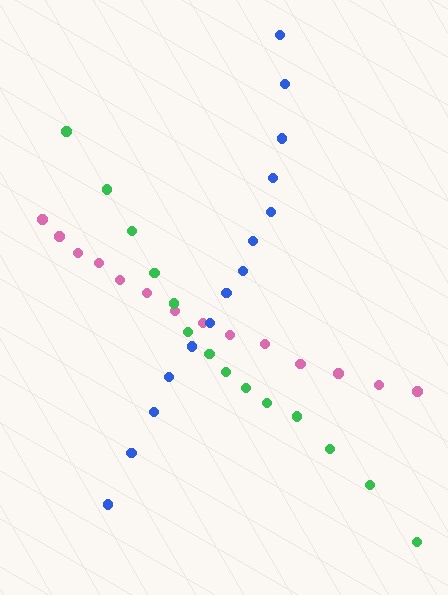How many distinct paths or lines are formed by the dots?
There are 3 distinct paths.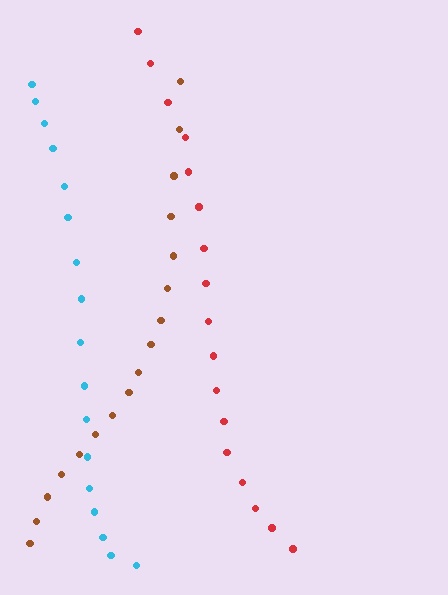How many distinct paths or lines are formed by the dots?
There are 3 distinct paths.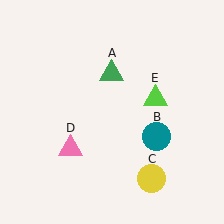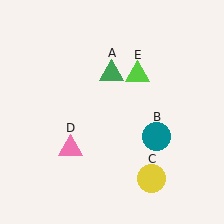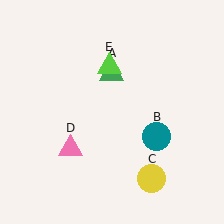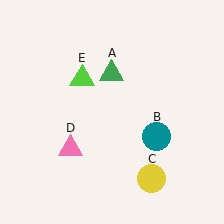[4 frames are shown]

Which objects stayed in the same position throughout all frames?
Green triangle (object A) and teal circle (object B) and yellow circle (object C) and pink triangle (object D) remained stationary.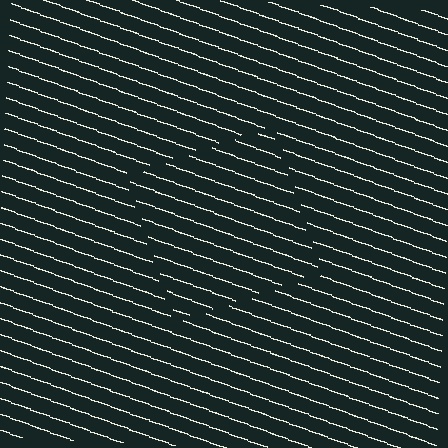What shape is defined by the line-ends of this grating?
An illusory square. The interior of the shape contains the same grating, shifted by half a period — the contour is defined by the phase discontinuity where line-ends from the inner and outer gratings abut.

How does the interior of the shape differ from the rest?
The interior of the shape contains the same grating, shifted by half a period — the contour is defined by the phase discontinuity where line-ends from the inner and outer gratings abut.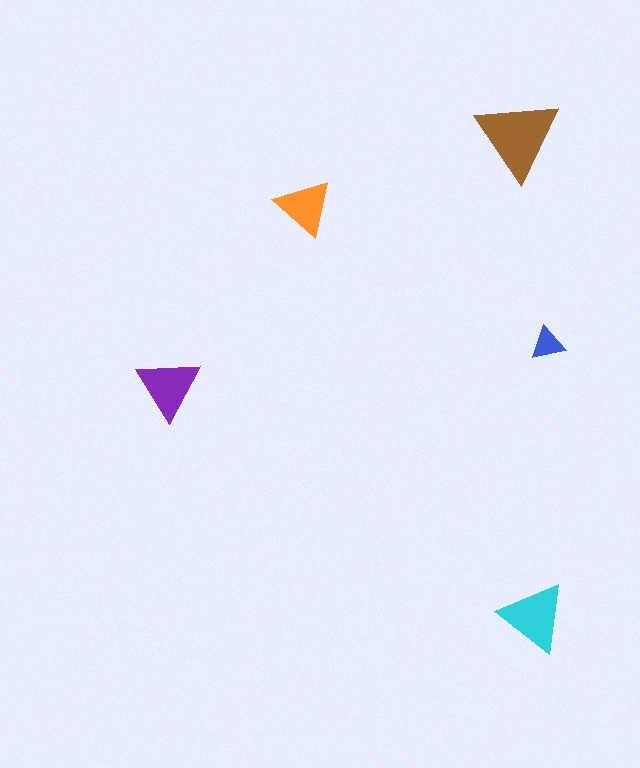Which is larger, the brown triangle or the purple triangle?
The brown one.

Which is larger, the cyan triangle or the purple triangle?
The cyan one.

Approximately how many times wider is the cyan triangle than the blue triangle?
About 2 times wider.